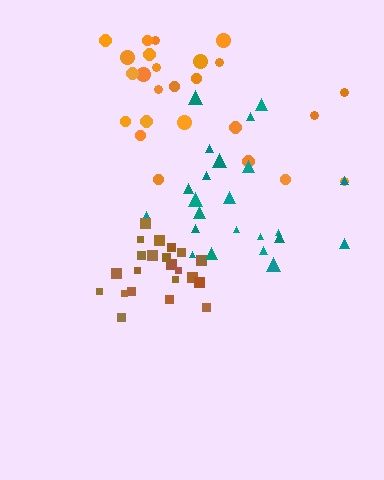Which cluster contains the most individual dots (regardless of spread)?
Orange (25).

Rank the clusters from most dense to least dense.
brown, teal, orange.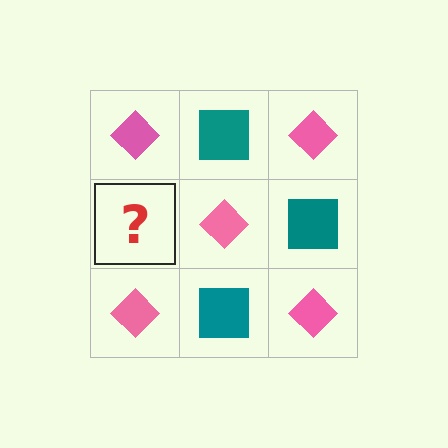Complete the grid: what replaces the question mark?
The question mark should be replaced with a teal square.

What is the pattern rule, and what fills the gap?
The rule is that it alternates pink diamond and teal square in a checkerboard pattern. The gap should be filled with a teal square.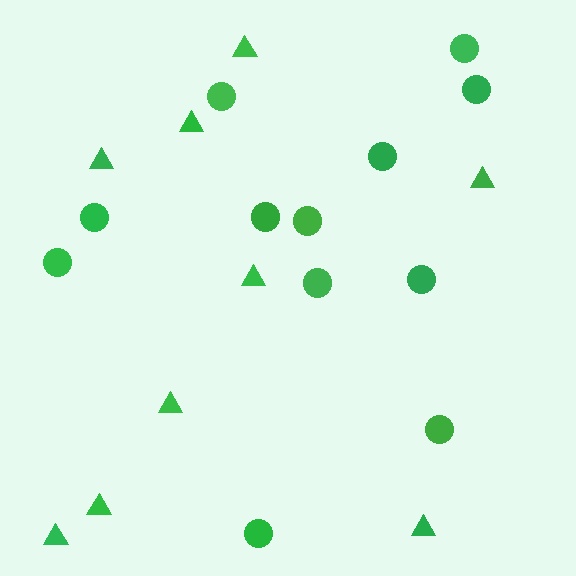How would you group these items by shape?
There are 2 groups: one group of triangles (9) and one group of circles (12).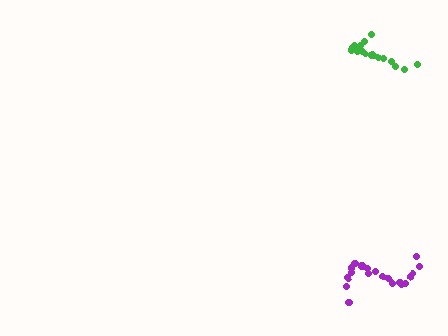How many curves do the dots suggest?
There are 2 distinct paths.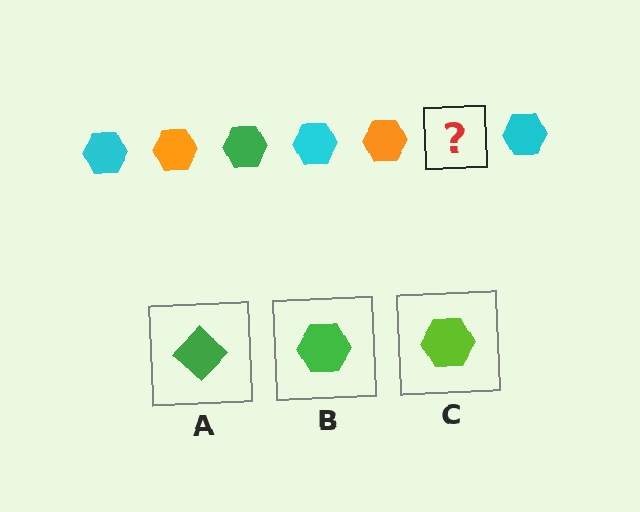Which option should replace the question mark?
Option B.